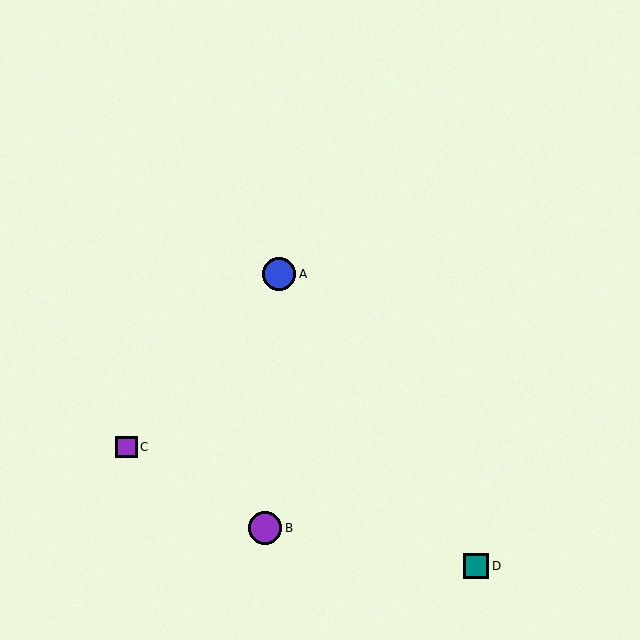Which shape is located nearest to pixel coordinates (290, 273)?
The blue circle (labeled A) at (279, 274) is nearest to that location.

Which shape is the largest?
The purple circle (labeled B) is the largest.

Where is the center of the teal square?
The center of the teal square is at (476, 566).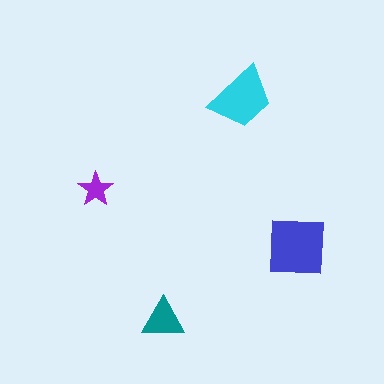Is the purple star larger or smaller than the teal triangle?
Smaller.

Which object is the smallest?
The purple star.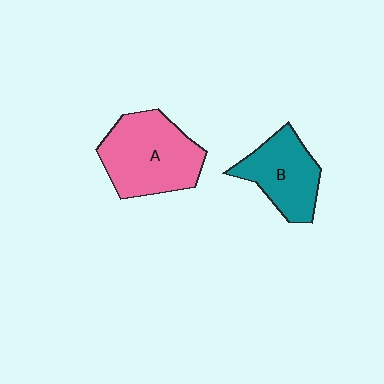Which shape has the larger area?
Shape A (pink).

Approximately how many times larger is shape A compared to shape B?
Approximately 1.4 times.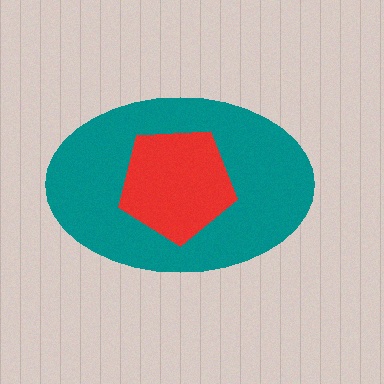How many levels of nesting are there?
2.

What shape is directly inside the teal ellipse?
The red pentagon.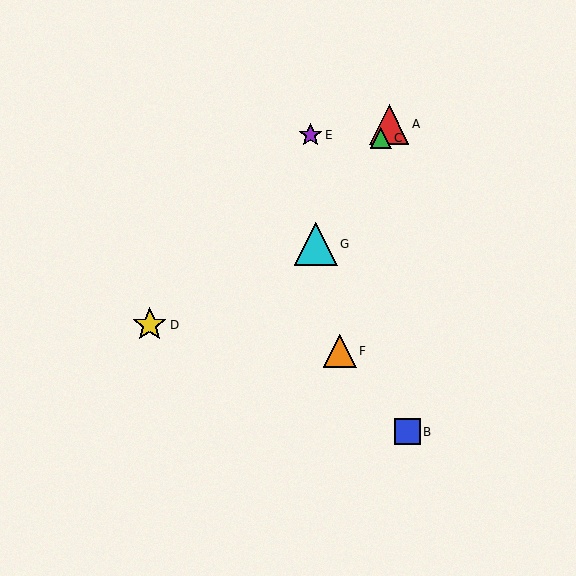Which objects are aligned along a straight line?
Objects A, C, G are aligned along a straight line.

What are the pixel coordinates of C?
Object C is at (381, 138).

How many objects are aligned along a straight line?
3 objects (A, C, G) are aligned along a straight line.